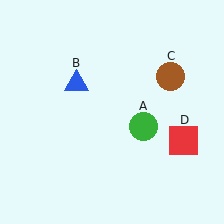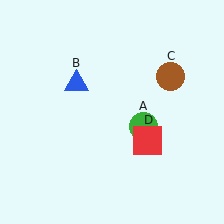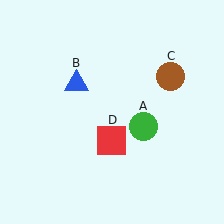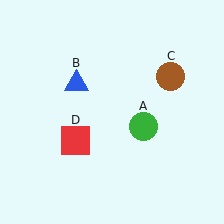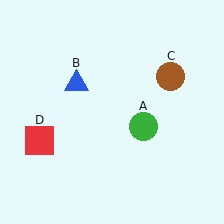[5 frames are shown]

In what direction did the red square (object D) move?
The red square (object D) moved left.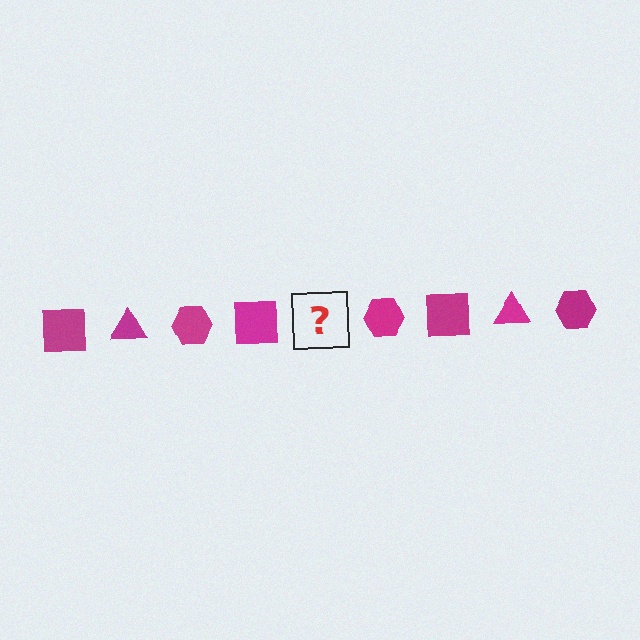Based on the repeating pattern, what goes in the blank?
The blank should be a magenta triangle.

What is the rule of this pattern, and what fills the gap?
The rule is that the pattern cycles through square, triangle, hexagon shapes in magenta. The gap should be filled with a magenta triangle.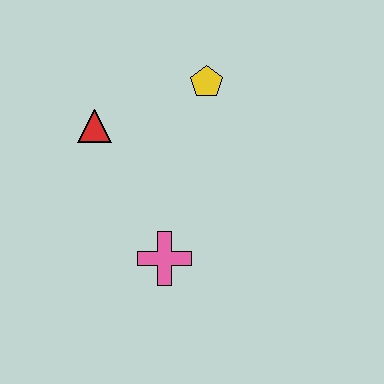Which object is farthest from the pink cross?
The yellow pentagon is farthest from the pink cross.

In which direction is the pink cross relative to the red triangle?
The pink cross is below the red triangle.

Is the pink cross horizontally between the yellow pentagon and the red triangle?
Yes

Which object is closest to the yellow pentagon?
The red triangle is closest to the yellow pentagon.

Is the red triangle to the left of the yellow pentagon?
Yes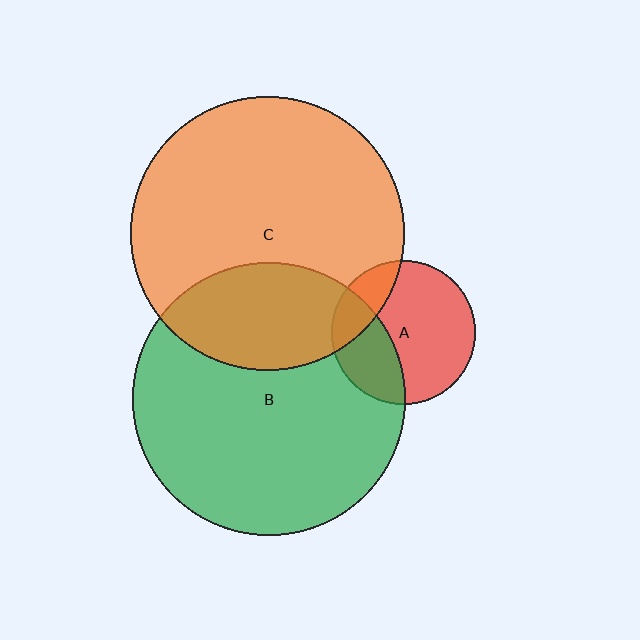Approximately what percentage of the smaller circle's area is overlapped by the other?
Approximately 35%.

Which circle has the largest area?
Circle C (orange).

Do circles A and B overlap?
Yes.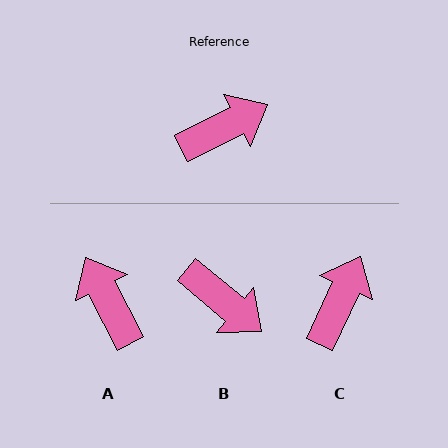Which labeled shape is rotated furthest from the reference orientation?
A, about 91 degrees away.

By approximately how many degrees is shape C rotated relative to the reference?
Approximately 38 degrees counter-clockwise.